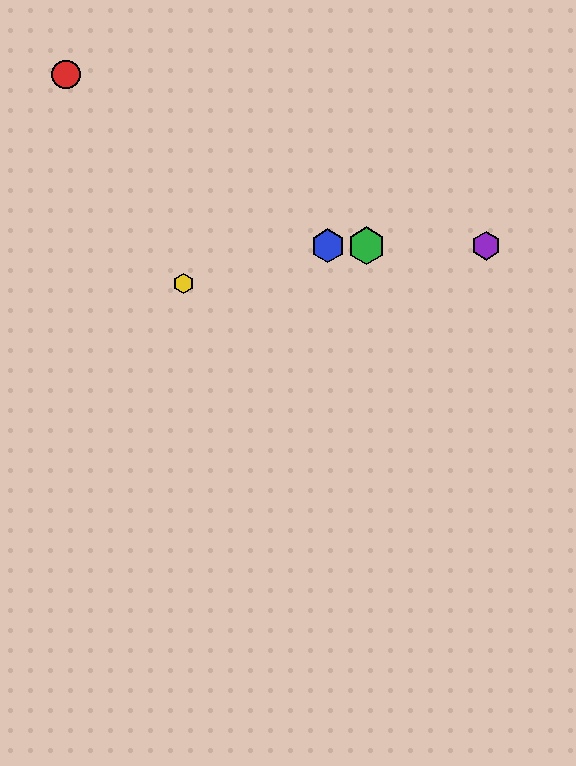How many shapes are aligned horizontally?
3 shapes (the blue hexagon, the green hexagon, the purple hexagon) are aligned horizontally.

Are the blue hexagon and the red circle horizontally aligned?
No, the blue hexagon is at y≈246 and the red circle is at y≈74.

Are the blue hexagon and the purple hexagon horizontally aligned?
Yes, both are at y≈246.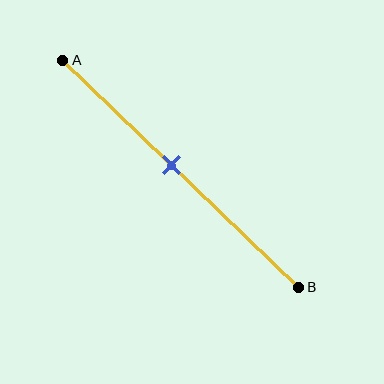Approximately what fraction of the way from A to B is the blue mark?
The blue mark is approximately 45% of the way from A to B.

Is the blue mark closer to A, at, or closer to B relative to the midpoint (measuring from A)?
The blue mark is closer to point A than the midpoint of segment AB.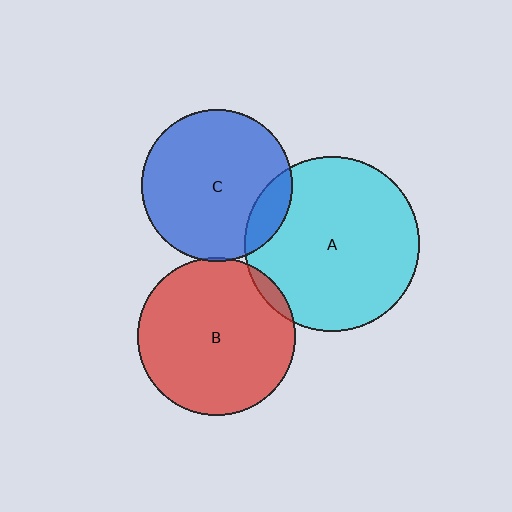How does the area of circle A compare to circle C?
Approximately 1.3 times.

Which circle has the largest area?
Circle A (cyan).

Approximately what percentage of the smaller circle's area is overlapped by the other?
Approximately 5%.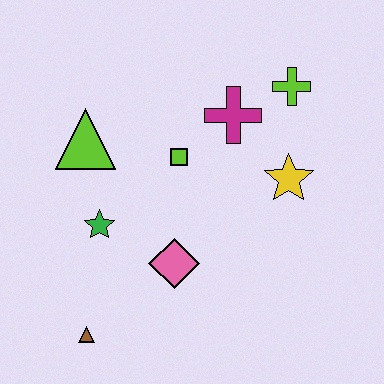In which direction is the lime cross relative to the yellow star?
The lime cross is above the yellow star.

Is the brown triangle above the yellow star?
No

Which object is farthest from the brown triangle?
The lime cross is farthest from the brown triangle.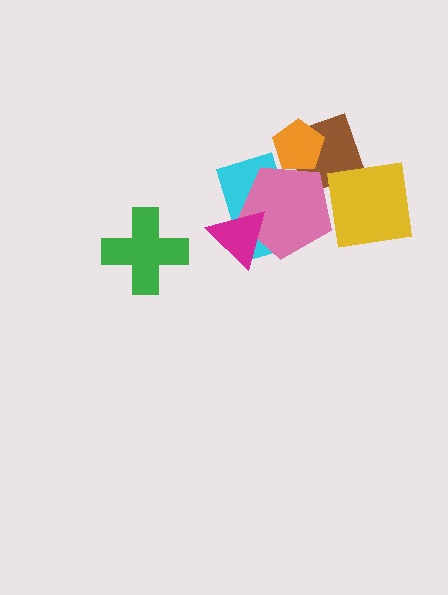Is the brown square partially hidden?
Yes, it is partially covered by another shape.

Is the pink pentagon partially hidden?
Yes, it is partially covered by another shape.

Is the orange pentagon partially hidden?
Yes, it is partially covered by another shape.